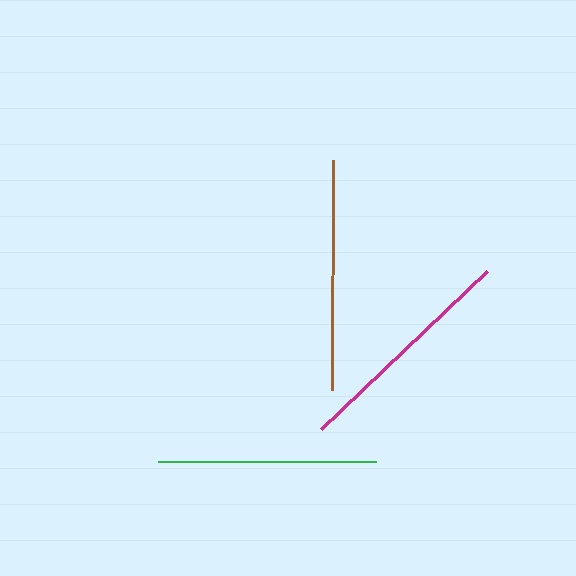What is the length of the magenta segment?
The magenta segment is approximately 229 pixels long.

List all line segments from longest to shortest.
From longest to shortest: brown, magenta, green.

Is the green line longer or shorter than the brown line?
The brown line is longer than the green line.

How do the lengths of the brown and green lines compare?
The brown and green lines are approximately the same length.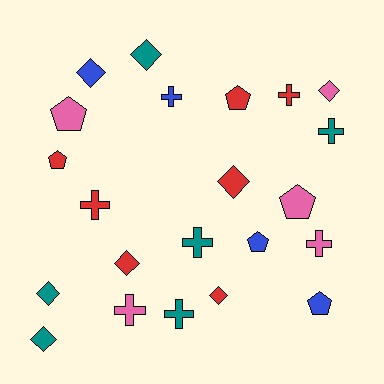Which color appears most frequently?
Red, with 7 objects.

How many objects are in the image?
There are 22 objects.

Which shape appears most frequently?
Diamond, with 8 objects.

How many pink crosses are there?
There are 2 pink crosses.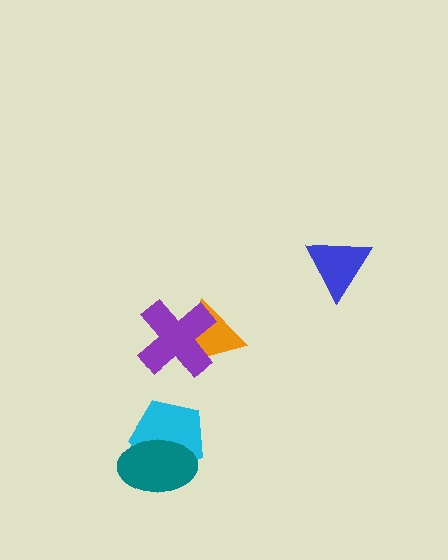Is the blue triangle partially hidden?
No, no other shape covers it.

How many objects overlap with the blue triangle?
0 objects overlap with the blue triangle.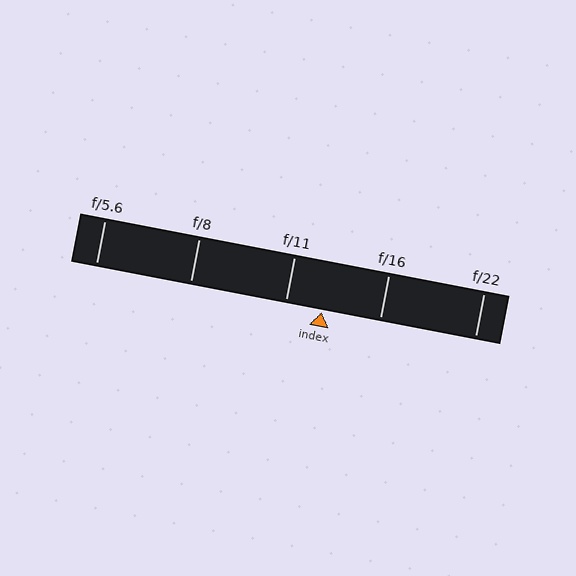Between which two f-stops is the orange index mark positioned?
The index mark is between f/11 and f/16.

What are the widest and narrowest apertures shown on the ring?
The widest aperture shown is f/5.6 and the narrowest is f/22.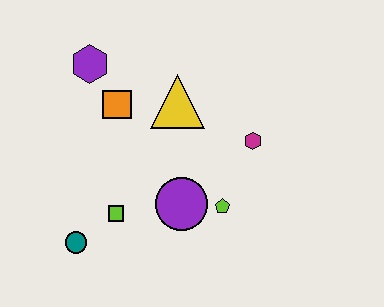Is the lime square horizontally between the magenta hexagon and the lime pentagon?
No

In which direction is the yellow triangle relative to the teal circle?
The yellow triangle is above the teal circle.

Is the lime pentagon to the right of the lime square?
Yes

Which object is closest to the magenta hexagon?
The lime pentagon is closest to the magenta hexagon.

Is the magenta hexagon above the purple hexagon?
No